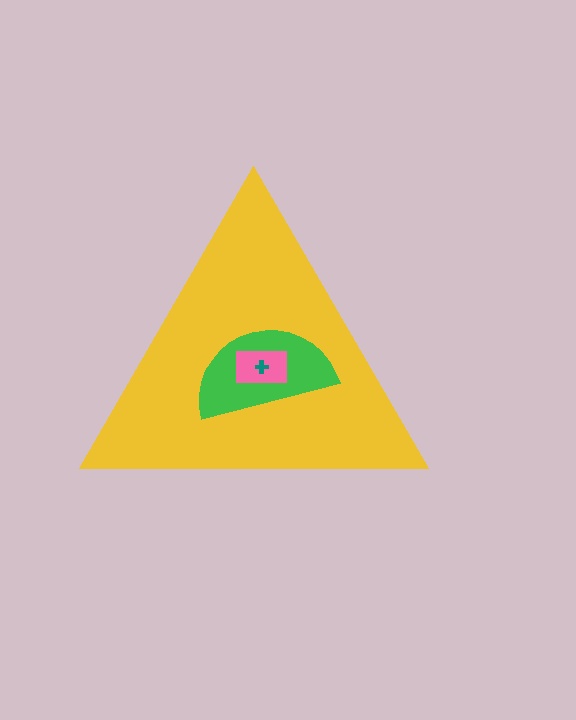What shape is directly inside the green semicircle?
The pink rectangle.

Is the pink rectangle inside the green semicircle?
Yes.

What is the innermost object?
The teal cross.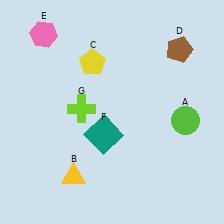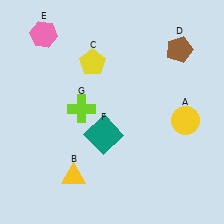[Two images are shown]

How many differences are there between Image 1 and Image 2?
There is 1 difference between the two images.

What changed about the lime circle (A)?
In Image 1, A is lime. In Image 2, it changed to yellow.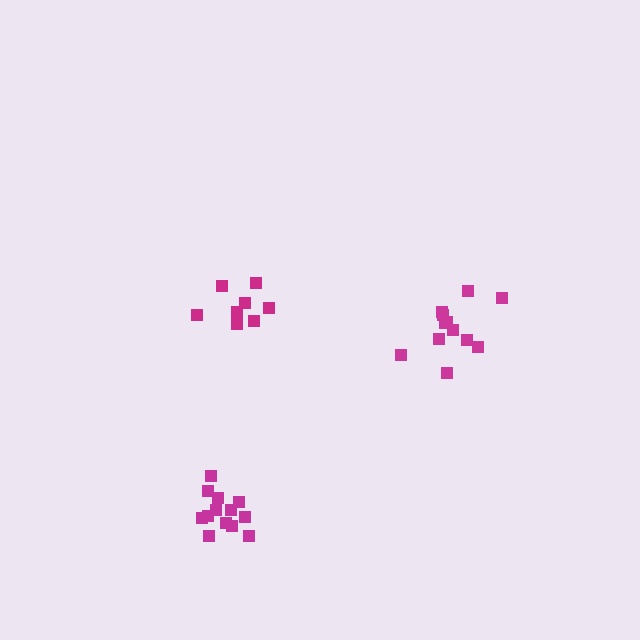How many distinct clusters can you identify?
There are 3 distinct clusters.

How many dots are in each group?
Group 1: 8 dots, Group 2: 13 dots, Group 3: 12 dots (33 total).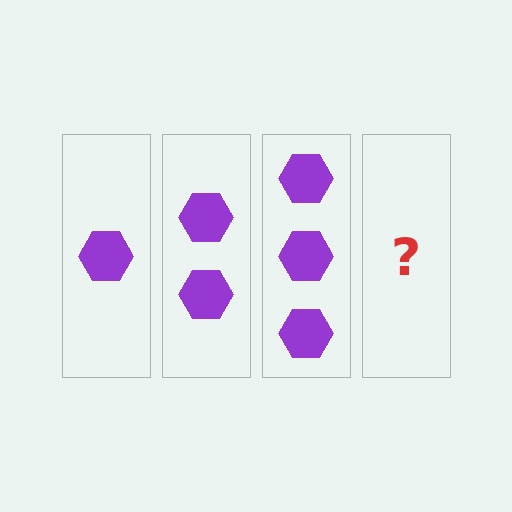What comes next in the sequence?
The next element should be 4 hexagons.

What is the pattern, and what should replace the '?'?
The pattern is that each step adds one more hexagon. The '?' should be 4 hexagons.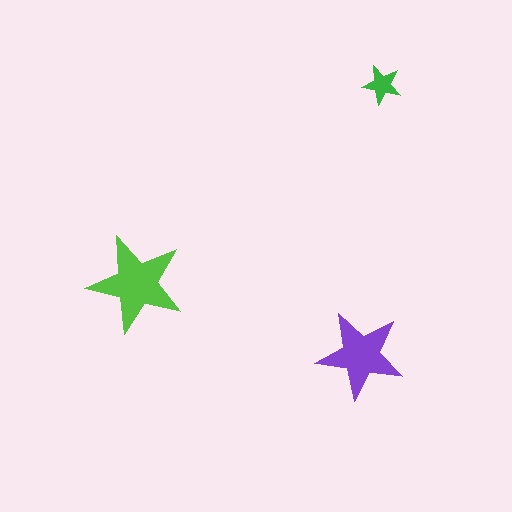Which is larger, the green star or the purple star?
The purple one.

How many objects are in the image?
There are 3 objects in the image.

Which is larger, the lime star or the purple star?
The lime one.